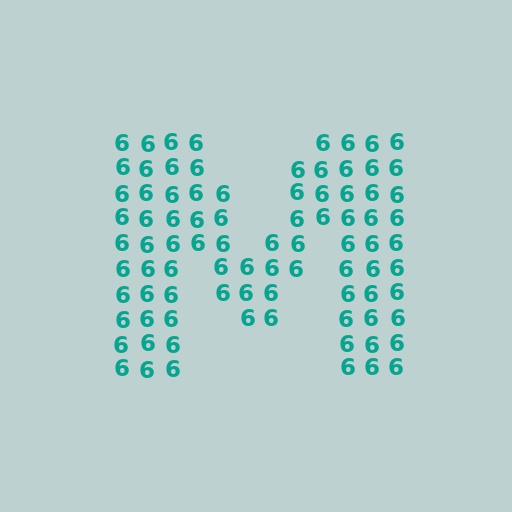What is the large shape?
The large shape is the letter M.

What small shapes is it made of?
It is made of small digit 6's.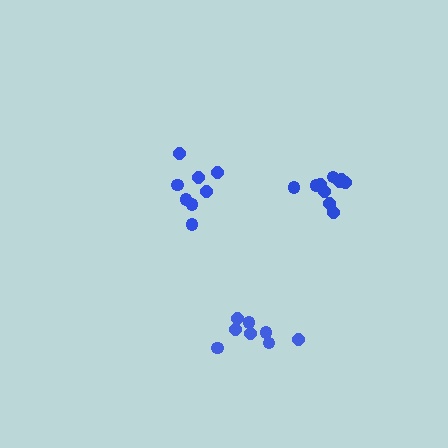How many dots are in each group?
Group 1: 10 dots, Group 2: 8 dots, Group 3: 8 dots (26 total).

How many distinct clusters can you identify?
There are 3 distinct clusters.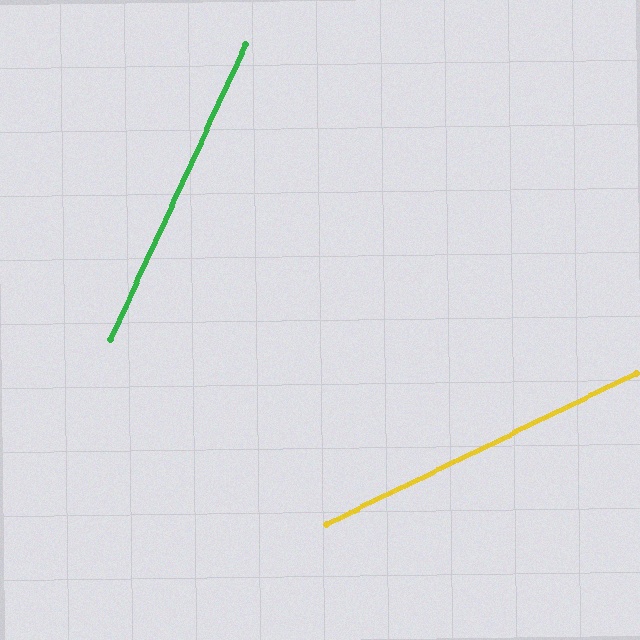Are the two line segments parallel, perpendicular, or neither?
Neither parallel nor perpendicular — they differ by about 39°.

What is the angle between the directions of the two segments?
Approximately 39 degrees.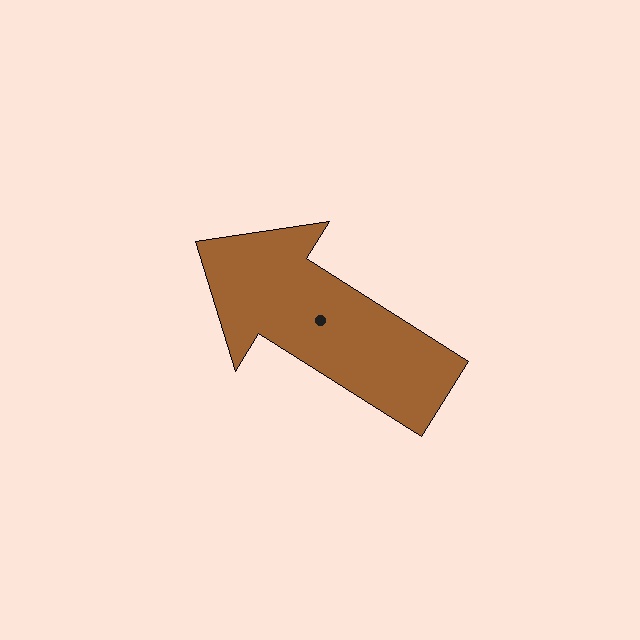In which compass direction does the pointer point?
Northwest.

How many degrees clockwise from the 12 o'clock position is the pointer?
Approximately 302 degrees.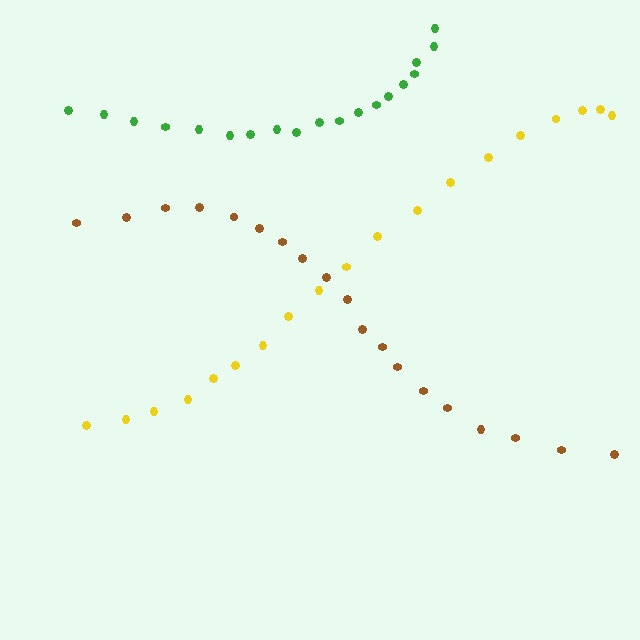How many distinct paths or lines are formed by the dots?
There are 3 distinct paths.